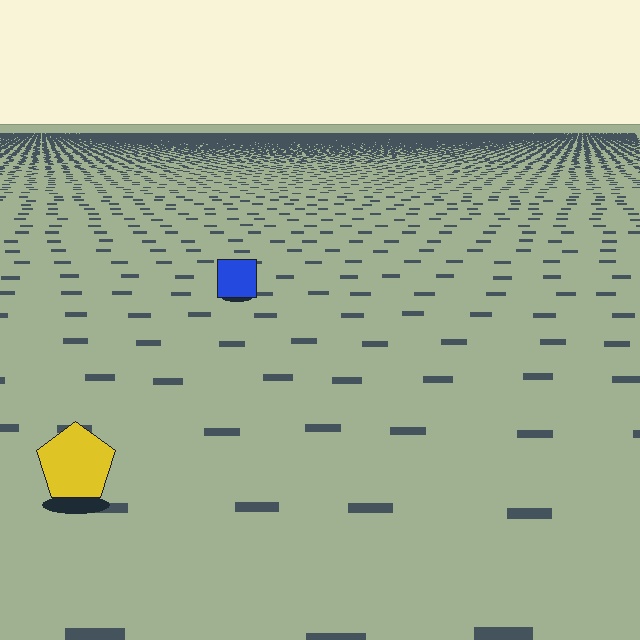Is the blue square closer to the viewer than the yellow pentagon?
No. The yellow pentagon is closer — you can tell from the texture gradient: the ground texture is coarser near it.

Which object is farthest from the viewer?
The blue square is farthest from the viewer. It appears smaller and the ground texture around it is denser.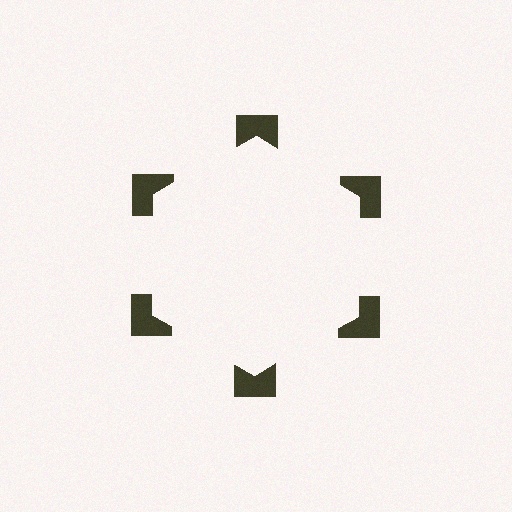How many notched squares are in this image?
There are 6 — one at each vertex of the illusory hexagon.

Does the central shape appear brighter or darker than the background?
It typically appears slightly brighter than the background, even though no actual brightness change is drawn.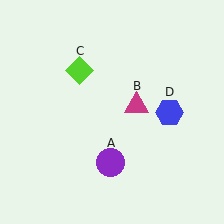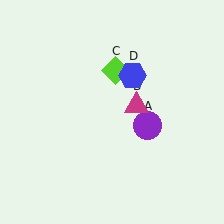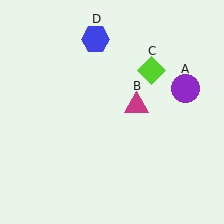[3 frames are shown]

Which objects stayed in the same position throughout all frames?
Magenta triangle (object B) remained stationary.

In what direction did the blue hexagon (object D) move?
The blue hexagon (object D) moved up and to the left.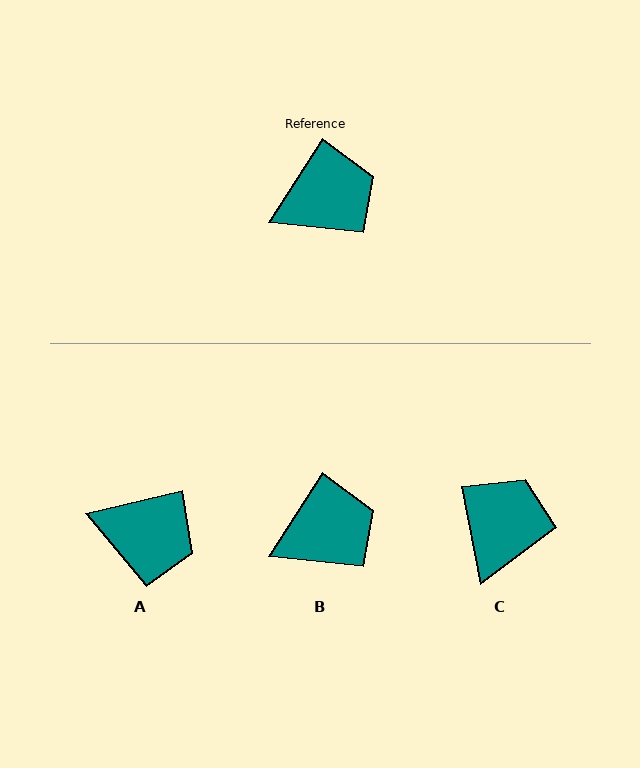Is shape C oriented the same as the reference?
No, it is off by about 43 degrees.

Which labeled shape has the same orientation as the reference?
B.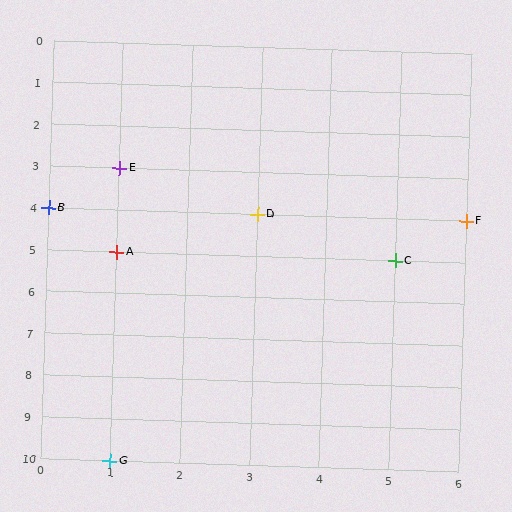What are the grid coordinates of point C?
Point C is at grid coordinates (5, 5).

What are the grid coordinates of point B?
Point B is at grid coordinates (0, 4).